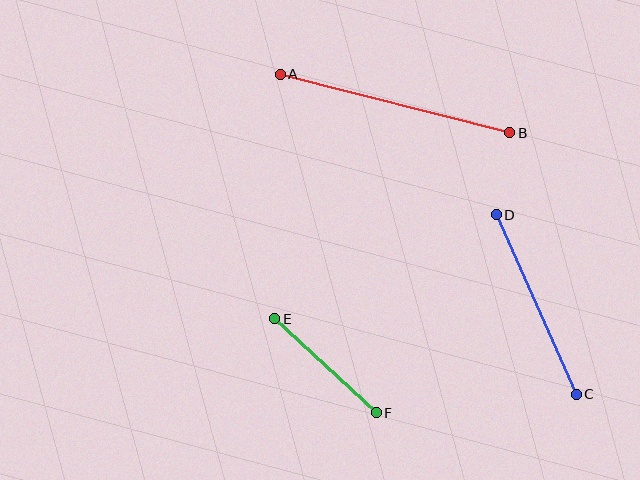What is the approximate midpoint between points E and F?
The midpoint is at approximately (325, 366) pixels.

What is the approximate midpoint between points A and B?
The midpoint is at approximately (395, 104) pixels.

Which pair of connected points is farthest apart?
Points A and B are farthest apart.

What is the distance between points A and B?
The distance is approximately 237 pixels.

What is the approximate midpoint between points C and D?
The midpoint is at approximately (536, 304) pixels.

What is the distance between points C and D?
The distance is approximately 197 pixels.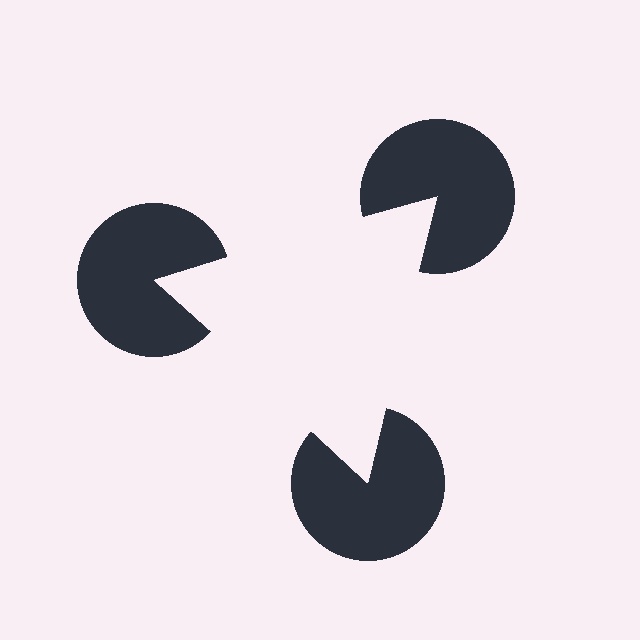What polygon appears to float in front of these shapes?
An illusory triangle — its edges are inferred from the aligned wedge cuts in the pac-man discs, not physically drawn.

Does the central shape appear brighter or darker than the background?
It typically appears slightly brighter than the background, even though no actual brightness change is drawn.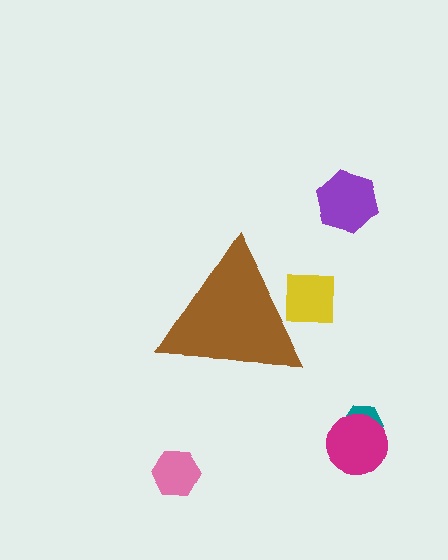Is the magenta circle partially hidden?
No, the magenta circle is fully visible.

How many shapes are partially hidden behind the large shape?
1 shape is partially hidden.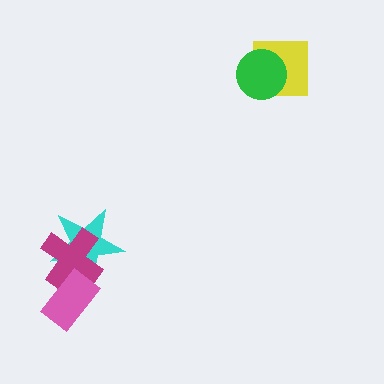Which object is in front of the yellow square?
The green circle is in front of the yellow square.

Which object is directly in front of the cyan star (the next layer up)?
The magenta cross is directly in front of the cyan star.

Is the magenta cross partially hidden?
Yes, it is partially covered by another shape.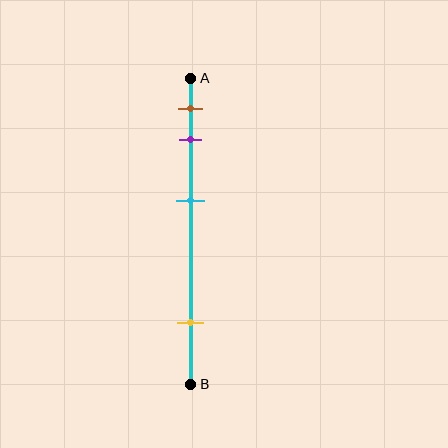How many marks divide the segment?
There are 4 marks dividing the segment.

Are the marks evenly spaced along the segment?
No, the marks are not evenly spaced.